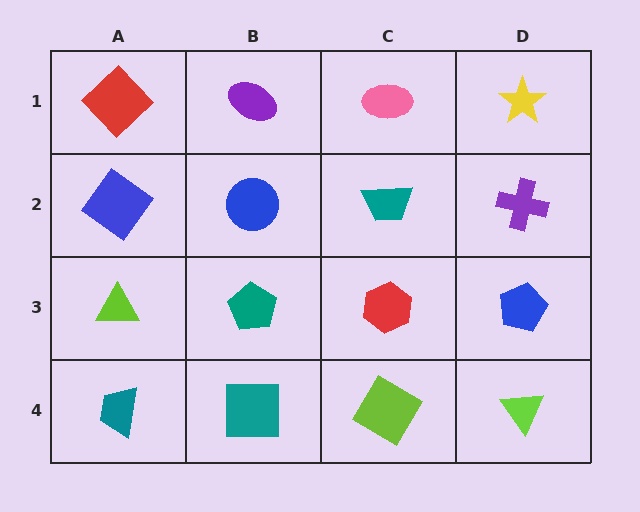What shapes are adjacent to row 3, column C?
A teal trapezoid (row 2, column C), a lime diamond (row 4, column C), a teal pentagon (row 3, column B), a blue pentagon (row 3, column D).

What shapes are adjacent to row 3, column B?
A blue circle (row 2, column B), a teal square (row 4, column B), a lime triangle (row 3, column A), a red hexagon (row 3, column C).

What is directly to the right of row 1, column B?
A pink ellipse.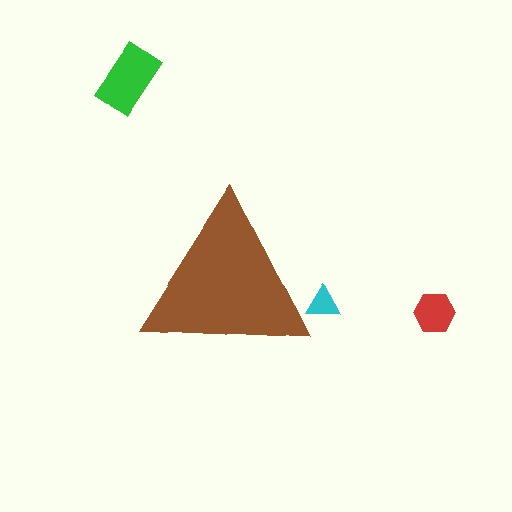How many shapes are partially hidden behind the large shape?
1 shape is partially hidden.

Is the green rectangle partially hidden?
No, the green rectangle is fully visible.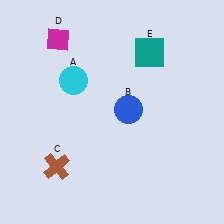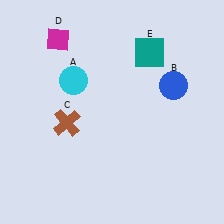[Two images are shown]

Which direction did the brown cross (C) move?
The brown cross (C) moved up.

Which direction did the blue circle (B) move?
The blue circle (B) moved right.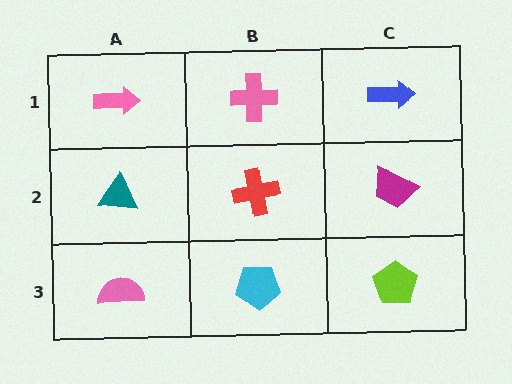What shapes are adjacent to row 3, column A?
A teal triangle (row 2, column A), a cyan pentagon (row 3, column B).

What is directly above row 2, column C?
A blue arrow.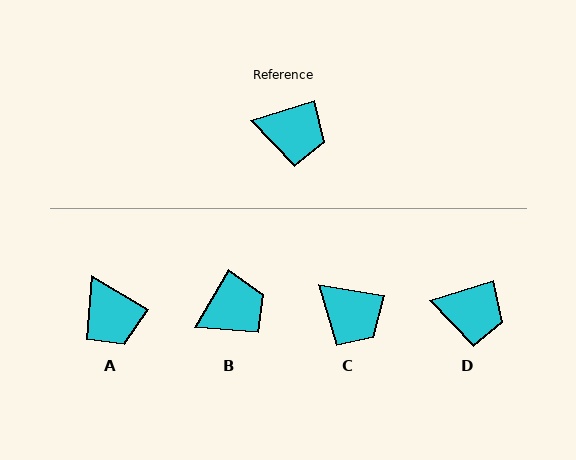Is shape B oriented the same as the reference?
No, it is off by about 42 degrees.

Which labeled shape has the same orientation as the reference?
D.